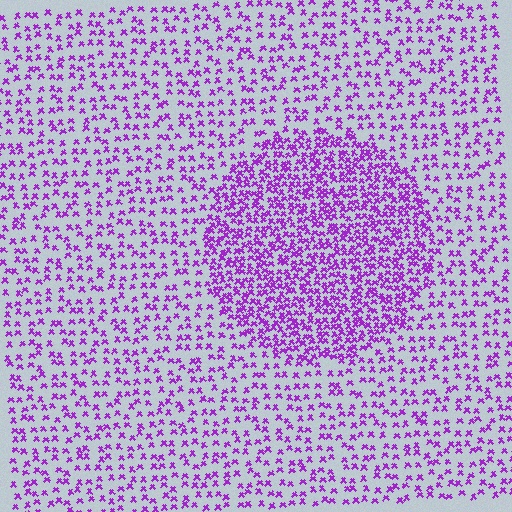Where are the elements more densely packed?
The elements are more densely packed inside the circle boundary.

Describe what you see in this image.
The image contains small purple elements arranged at two different densities. A circle-shaped region is visible where the elements are more densely packed than the surrounding area.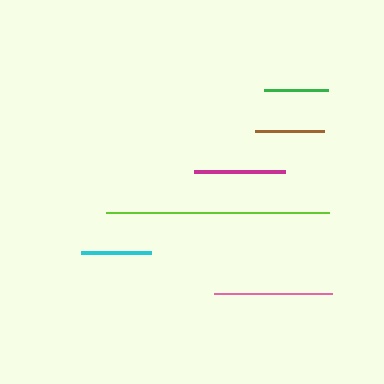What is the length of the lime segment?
The lime segment is approximately 222 pixels long.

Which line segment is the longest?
The lime line is the longest at approximately 222 pixels.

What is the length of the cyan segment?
The cyan segment is approximately 71 pixels long.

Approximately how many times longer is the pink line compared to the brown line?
The pink line is approximately 1.7 times the length of the brown line.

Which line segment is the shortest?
The green line is the shortest at approximately 64 pixels.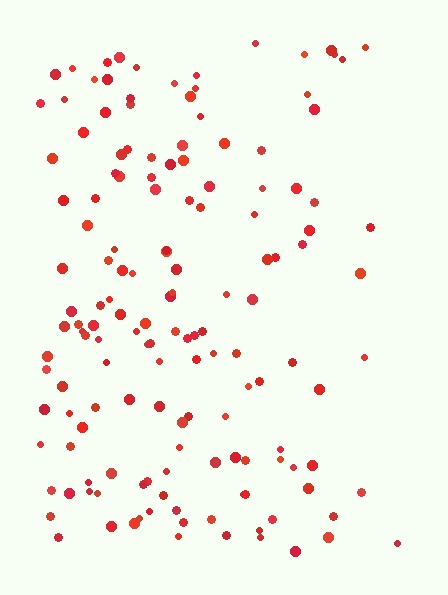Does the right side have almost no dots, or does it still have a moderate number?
Still a moderate number, just noticeably fewer than the left.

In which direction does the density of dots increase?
From right to left, with the left side densest.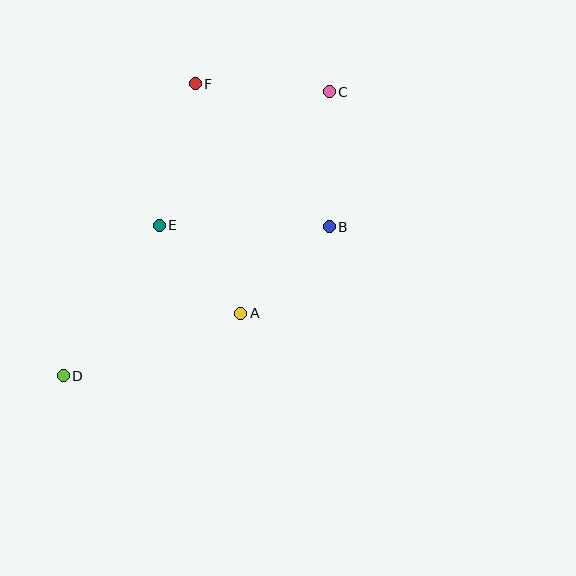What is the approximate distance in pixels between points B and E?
The distance between B and E is approximately 170 pixels.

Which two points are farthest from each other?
Points C and D are farthest from each other.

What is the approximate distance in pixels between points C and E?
The distance between C and E is approximately 216 pixels.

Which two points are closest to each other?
Points A and E are closest to each other.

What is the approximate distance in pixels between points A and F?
The distance between A and F is approximately 234 pixels.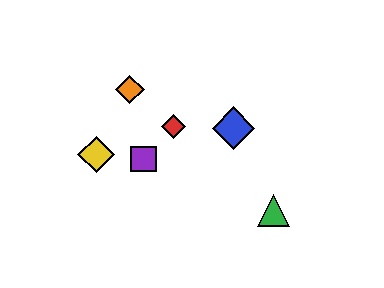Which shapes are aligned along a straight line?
The red diamond, the green triangle, the orange diamond are aligned along a straight line.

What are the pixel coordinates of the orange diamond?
The orange diamond is at (130, 90).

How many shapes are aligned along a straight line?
3 shapes (the red diamond, the green triangle, the orange diamond) are aligned along a straight line.